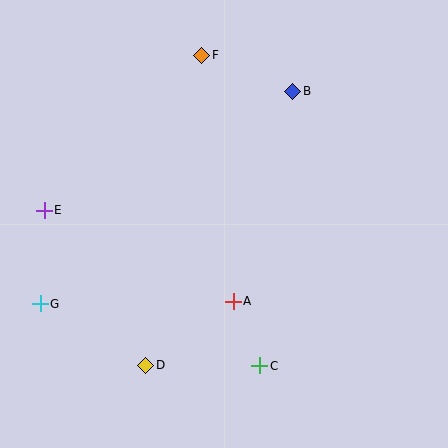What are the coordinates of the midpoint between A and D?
The midpoint between A and D is at (189, 333).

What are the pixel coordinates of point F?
Point F is at (202, 55).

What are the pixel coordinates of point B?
Point B is at (293, 91).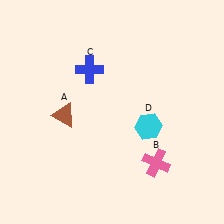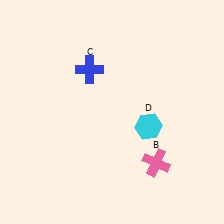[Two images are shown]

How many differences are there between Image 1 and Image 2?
There is 1 difference between the two images.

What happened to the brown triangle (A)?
The brown triangle (A) was removed in Image 2. It was in the bottom-left area of Image 1.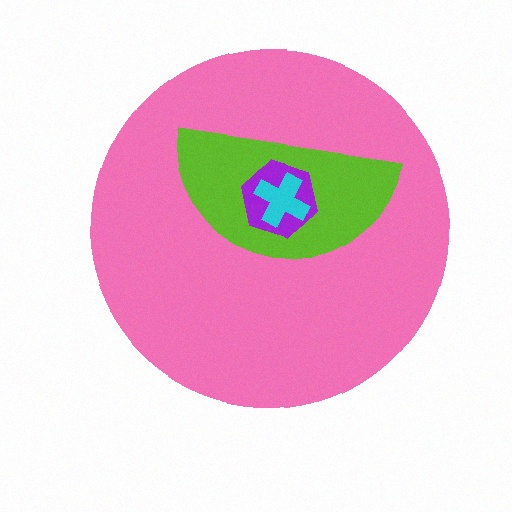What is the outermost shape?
The pink circle.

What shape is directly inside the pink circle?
The lime semicircle.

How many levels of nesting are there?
4.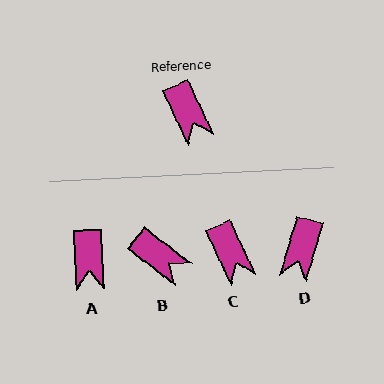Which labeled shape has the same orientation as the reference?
C.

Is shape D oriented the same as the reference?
No, it is off by about 40 degrees.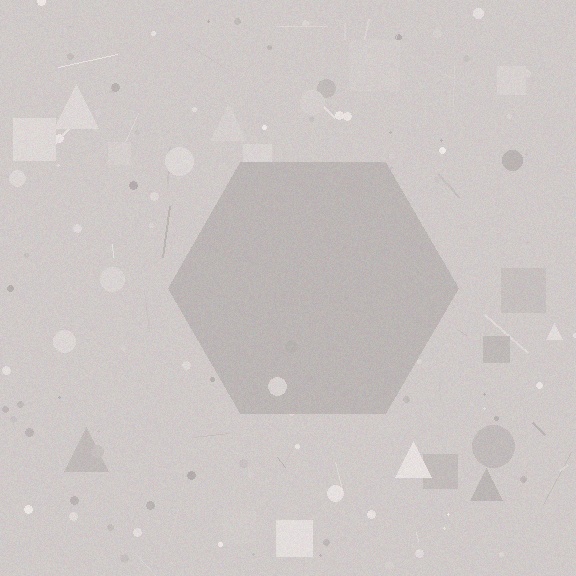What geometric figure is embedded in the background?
A hexagon is embedded in the background.